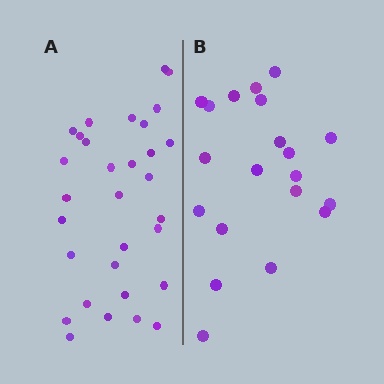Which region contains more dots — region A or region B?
Region A (the left region) has more dots.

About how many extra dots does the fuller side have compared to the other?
Region A has roughly 12 or so more dots than region B.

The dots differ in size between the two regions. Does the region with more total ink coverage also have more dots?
No. Region B has more total ink coverage because its dots are larger, but region A actually contains more individual dots. Total area can be misleading — the number of items is what matters here.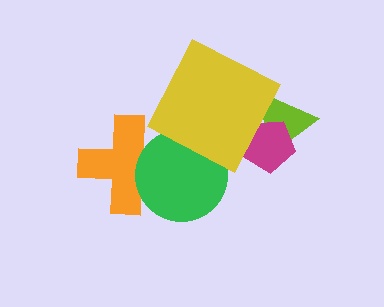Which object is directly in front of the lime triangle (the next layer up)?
The magenta pentagon is directly in front of the lime triangle.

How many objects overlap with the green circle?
2 objects overlap with the green circle.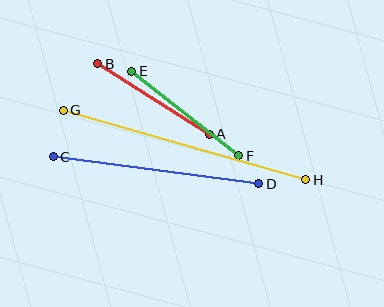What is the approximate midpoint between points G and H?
The midpoint is at approximately (184, 145) pixels.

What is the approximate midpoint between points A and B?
The midpoint is at approximately (154, 99) pixels.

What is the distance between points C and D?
The distance is approximately 207 pixels.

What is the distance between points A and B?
The distance is approximately 132 pixels.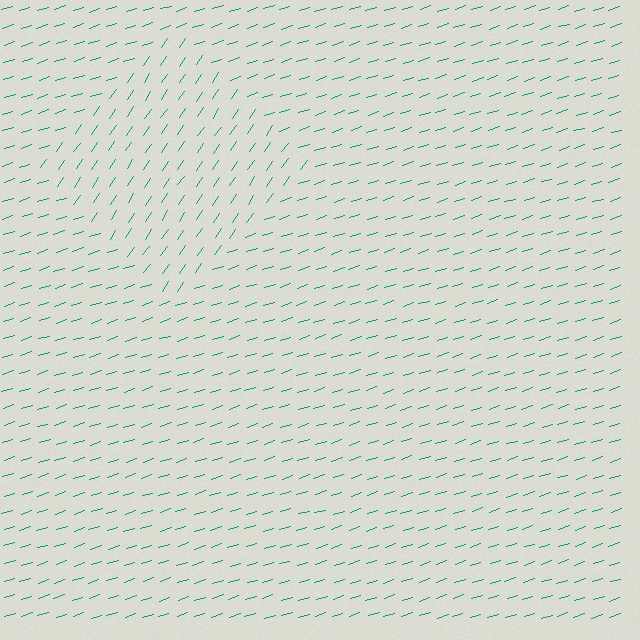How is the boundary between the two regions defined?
The boundary is defined purely by a change in line orientation (approximately 38 degrees difference). All lines are the same color and thickness.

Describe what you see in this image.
The image is filled with small teal line segments. A diamond region in the image has lines oriented differently from the surrounding lines, creating a visible texture boundary.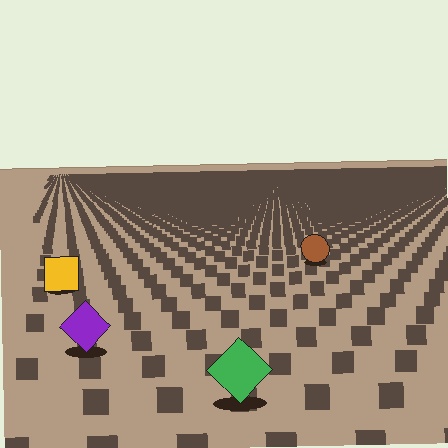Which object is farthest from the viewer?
The brown circle is farthest from the viewer. It appears smaller and the ground texture around it is denser.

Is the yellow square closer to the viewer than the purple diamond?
No. The purple diamond is closer — you can tell from the texture gradient: the ground texture is coarser near it.